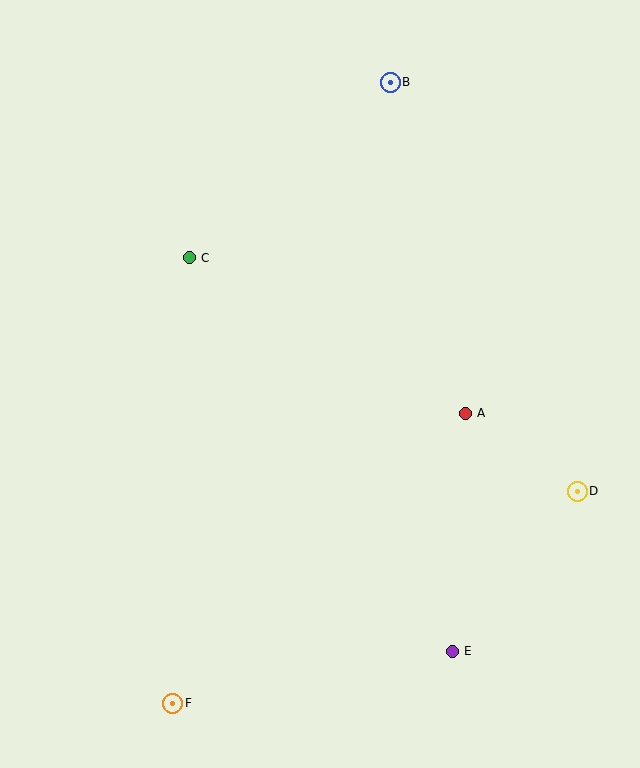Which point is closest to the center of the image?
Point A at (465, 413) is closest to the center.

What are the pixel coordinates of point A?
Point A is at (465, 413).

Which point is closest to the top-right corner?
Point B is closest to the top-right corner.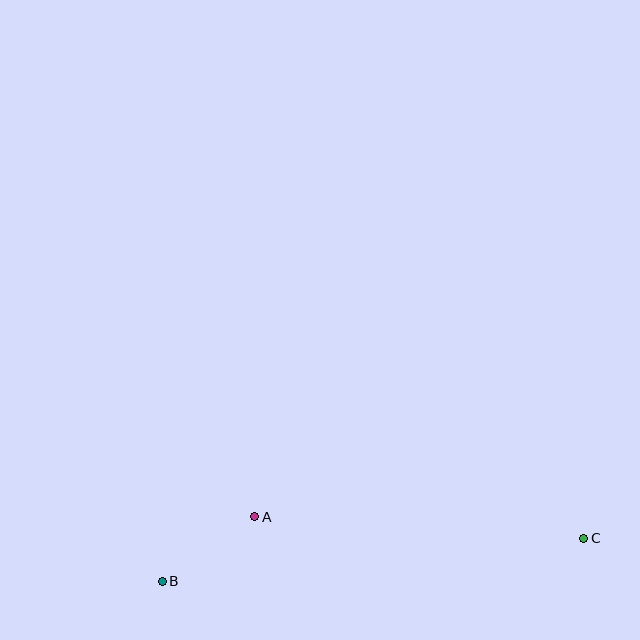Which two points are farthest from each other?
Points B and C are farthest from each other.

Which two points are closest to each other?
Points A and B are closest to each other.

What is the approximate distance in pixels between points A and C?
The distance between A and C is approximately 330 pixels.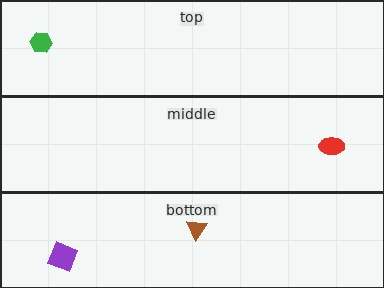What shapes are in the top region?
The green hexagon.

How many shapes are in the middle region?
1.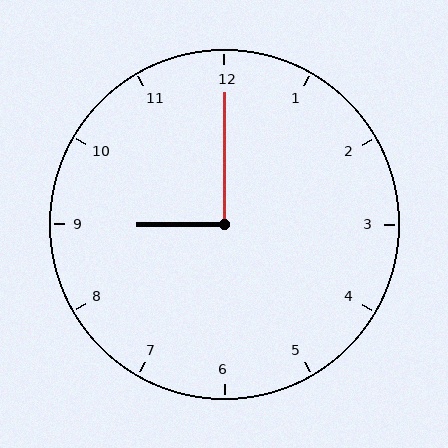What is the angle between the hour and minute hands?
Approximately 90 degrees.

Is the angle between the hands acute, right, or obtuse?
It is right.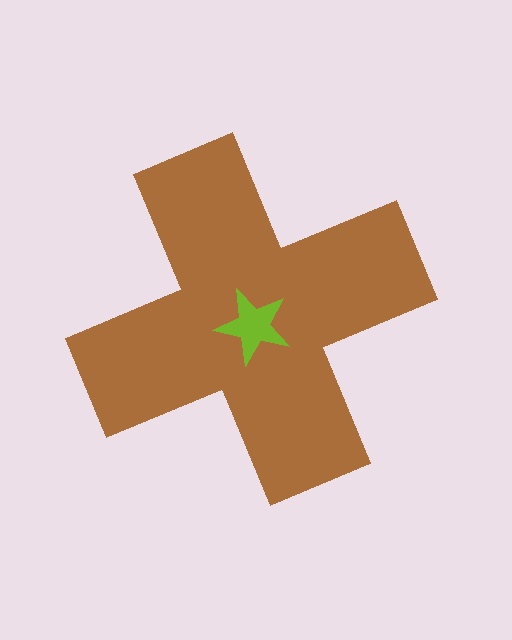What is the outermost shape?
The brown cross.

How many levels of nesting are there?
2.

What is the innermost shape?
The lime star.